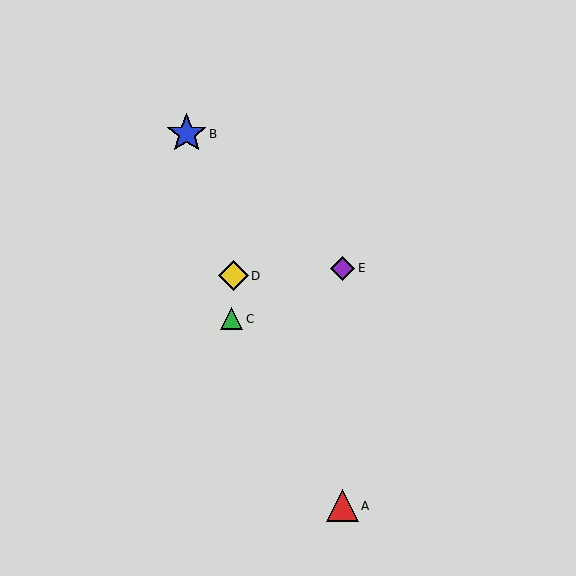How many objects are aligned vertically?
2 objects (A, E) are aligned vertically.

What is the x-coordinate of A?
Object A is at x≈343.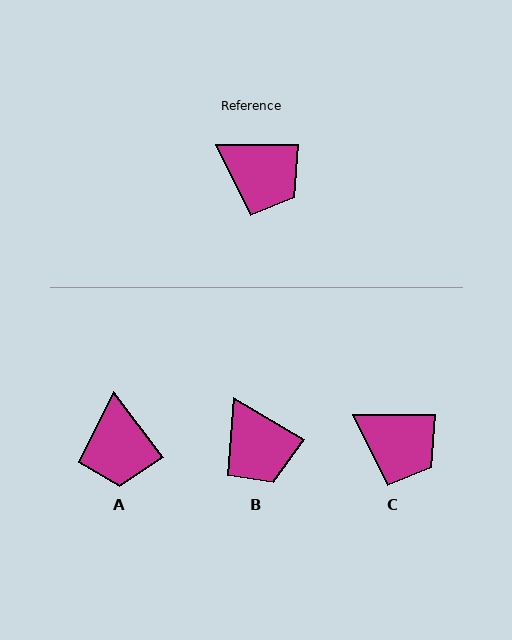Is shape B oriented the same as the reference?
No, it is off by about 31 degrees.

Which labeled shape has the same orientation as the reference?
C.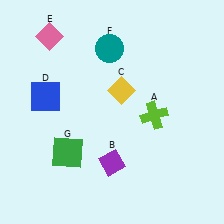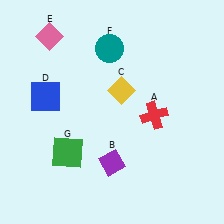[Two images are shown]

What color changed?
The cross (A) changed from lime in Image 1 to red in Image 2.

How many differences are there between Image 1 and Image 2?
There is 1 difference between the two images.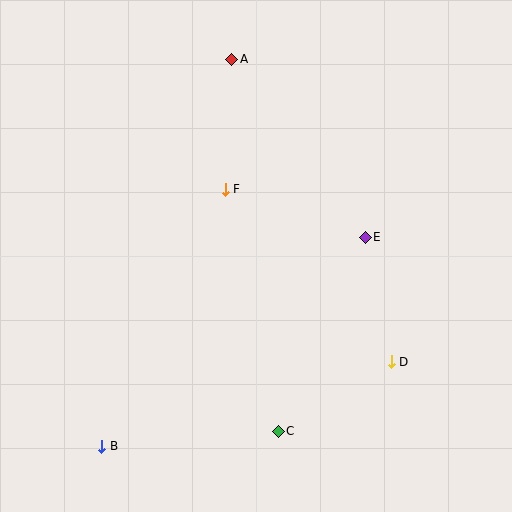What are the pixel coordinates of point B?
Point B is at (102, 446).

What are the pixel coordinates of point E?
Point E is at (365, 237).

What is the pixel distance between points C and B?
The distance between C and B is 177 pixels.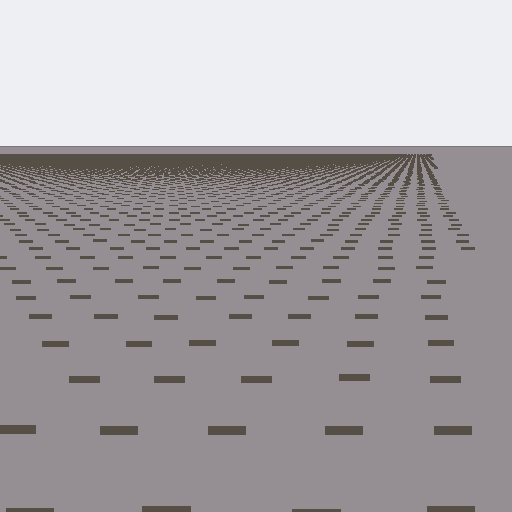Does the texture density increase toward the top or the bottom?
Density increases toward the top.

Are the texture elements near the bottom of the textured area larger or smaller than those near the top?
Larger. Near the bottom, elements are closer to the viewer and appear at a bigger on-screen size.